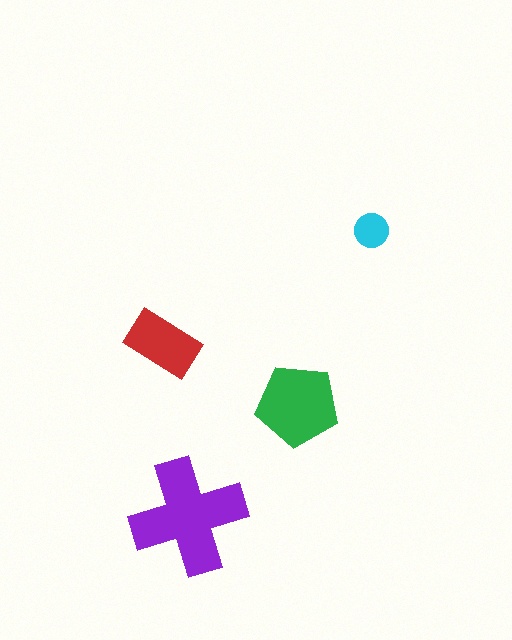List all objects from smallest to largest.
The cyan circle, the red rectangle, the green pentagon, the purple cross.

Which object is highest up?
The cyan circle is topmost.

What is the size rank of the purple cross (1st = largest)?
1st.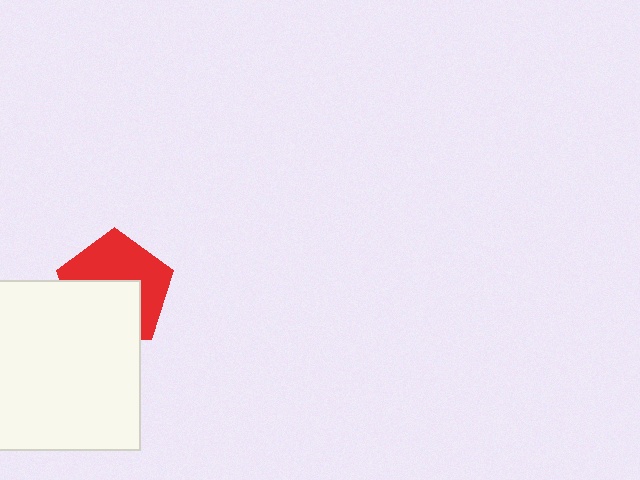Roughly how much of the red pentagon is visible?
About half of it is visible (roughly 52%).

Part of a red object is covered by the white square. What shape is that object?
It is a pentagon.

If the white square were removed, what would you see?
You would see the complete red pentagon.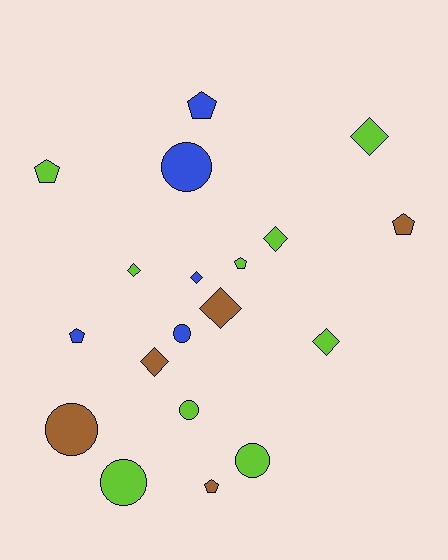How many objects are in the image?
There are 19 objects.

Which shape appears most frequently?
Diamond, with 7 objects.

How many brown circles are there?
There is 1 brown circle.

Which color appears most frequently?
Lime, with 9 objects.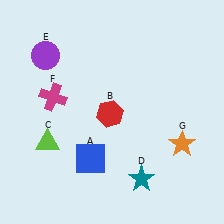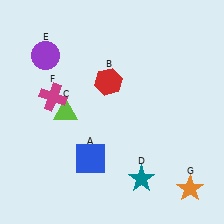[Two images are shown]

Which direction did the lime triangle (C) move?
The lime triangle (C) moved up.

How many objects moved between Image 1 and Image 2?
3 objects moved between the two images.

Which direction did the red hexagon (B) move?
The red hexagon (B) moved up.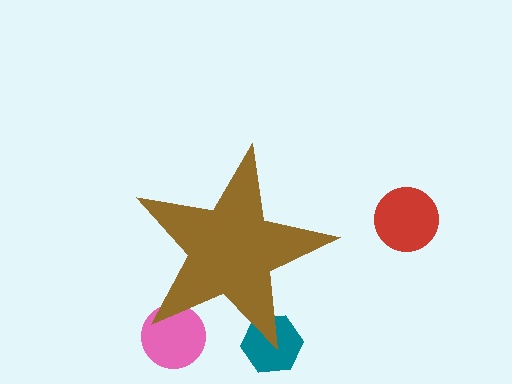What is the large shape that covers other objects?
A brown star.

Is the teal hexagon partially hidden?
Yes, the teal hexagon is partially hidden behind the brown star.